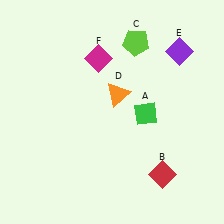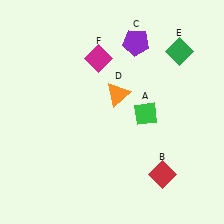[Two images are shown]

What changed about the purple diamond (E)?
In Image 1, E is purple. In Image 2, it changed to green.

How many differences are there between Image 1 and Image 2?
There are 2 differences between the two images.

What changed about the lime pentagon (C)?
In Image 1, C is lime. In Image 2, it changed to purple.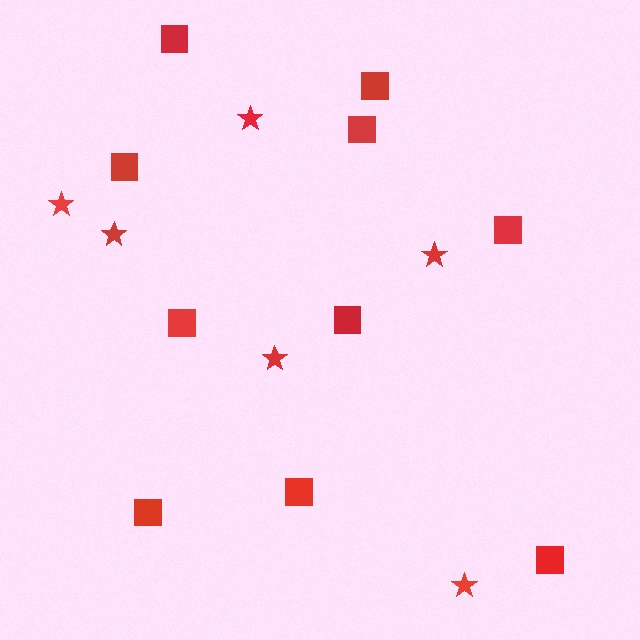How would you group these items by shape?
There are 2 groups: one group of squares (10) and one group of stars (6).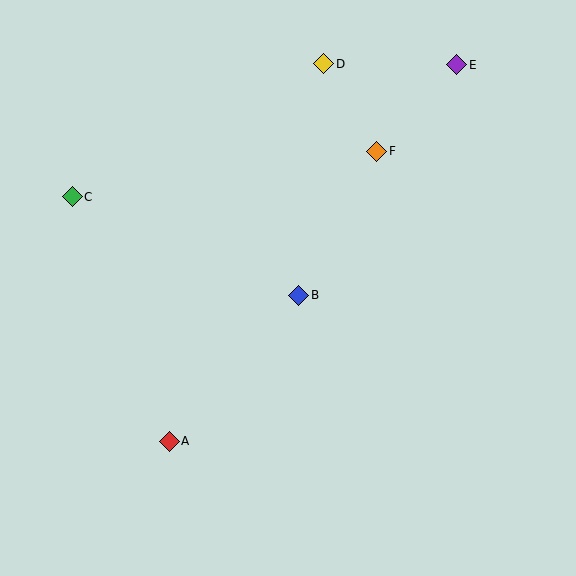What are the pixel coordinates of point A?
Point A is at (169, 441).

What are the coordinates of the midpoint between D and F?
The midpoint between D and F is at (350, 107).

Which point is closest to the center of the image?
Point B at (299, 295) is closest to the center.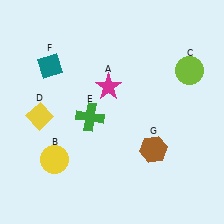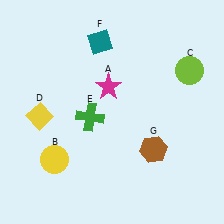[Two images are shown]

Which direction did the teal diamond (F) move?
The teal diamond (F) moved right.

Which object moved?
The teal diamond (F) moved right.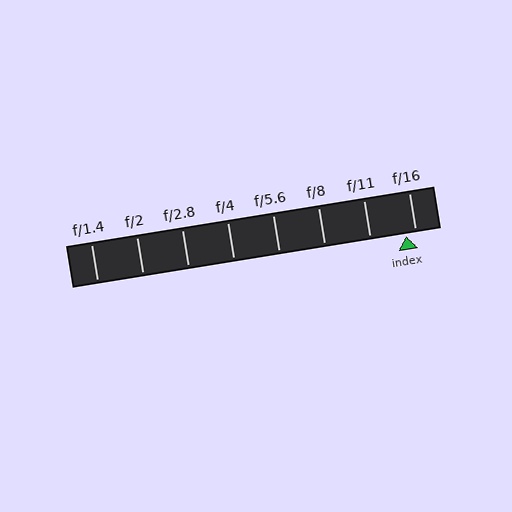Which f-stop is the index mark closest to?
The index mark is closest to f/16.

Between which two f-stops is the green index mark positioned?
The index mark is between f/11 and f/16.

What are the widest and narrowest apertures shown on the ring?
The widest aperture shown is f/1.4 and the narrowest is f/16.